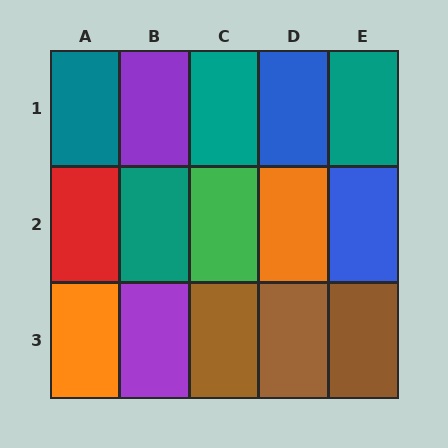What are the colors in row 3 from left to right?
Orange, purple, brown, brown, brown.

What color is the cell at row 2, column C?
Green.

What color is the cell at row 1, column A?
Teal.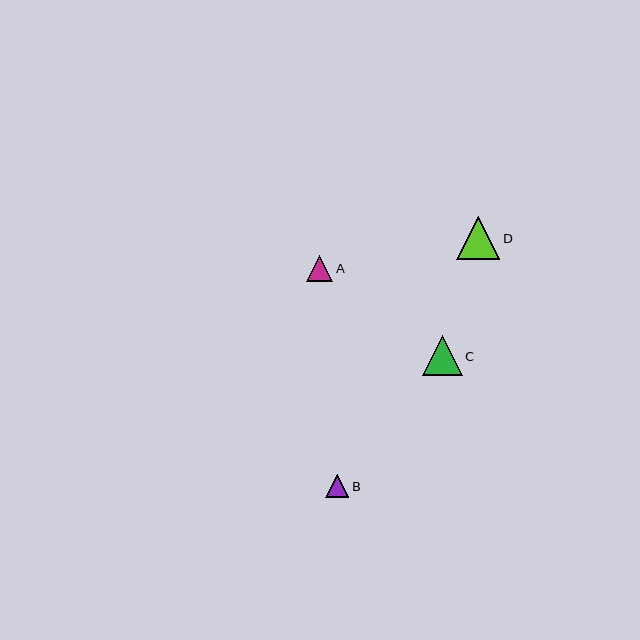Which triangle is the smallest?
Triangle B is the smallest with a size of approximately 23 pixels.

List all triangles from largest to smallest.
From largest to smallest: D, C, A, B.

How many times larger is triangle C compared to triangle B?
Triangle C is approximately 1.7 times the size of triangle B.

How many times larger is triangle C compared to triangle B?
Triangle C is approximately 1.7 times the size of triangle B.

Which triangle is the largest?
Triangle D is the largest with a size of approximately 43 pixels.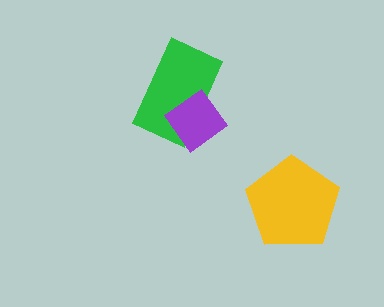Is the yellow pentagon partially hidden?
No, no other shape covers it.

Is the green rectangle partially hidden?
Yes, it is partially covered by another shape.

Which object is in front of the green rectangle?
The purple diamond is in front of the green rectangle.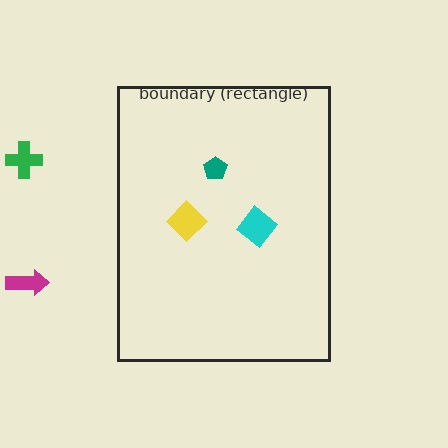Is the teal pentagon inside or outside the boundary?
Inside.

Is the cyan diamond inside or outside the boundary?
Inside.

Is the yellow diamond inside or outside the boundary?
Inside.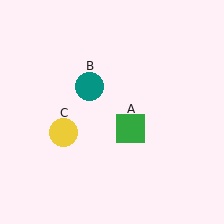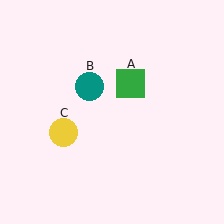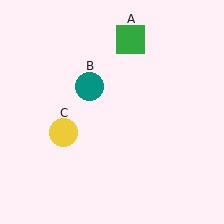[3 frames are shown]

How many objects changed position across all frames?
1 object changed position: green square (object A).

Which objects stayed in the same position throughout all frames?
Teal circle (object B) and yellow circle (object C) remained stationary.